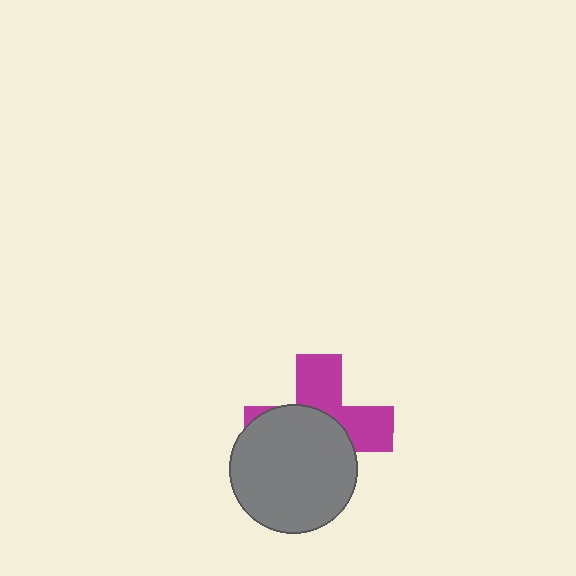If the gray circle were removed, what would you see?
You would see the complete magenta cross.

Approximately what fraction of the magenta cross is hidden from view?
Roughly 56% of the magenta cross is hidden behind the gray circle.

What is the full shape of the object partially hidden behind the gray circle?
The partially hidden object is a magenta cross.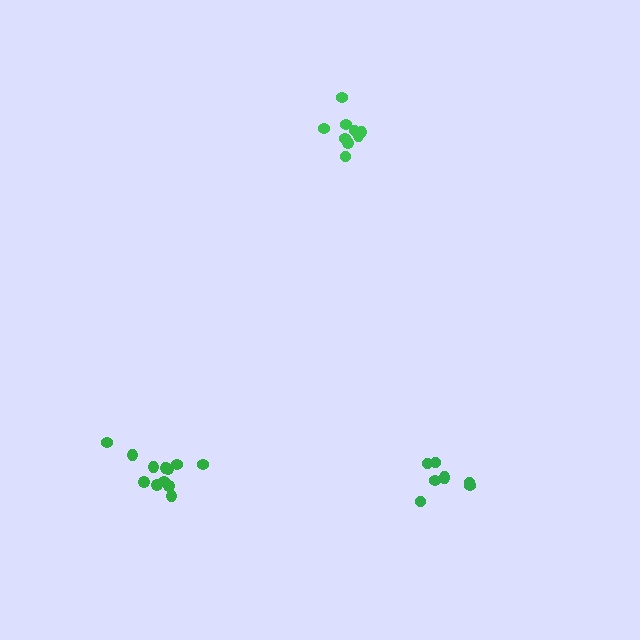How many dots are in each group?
Group 1: 8 dots, Group 2: 9 dots, Group 3: 12 dots (29 total).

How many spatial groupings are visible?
There are 3 spatial groupings.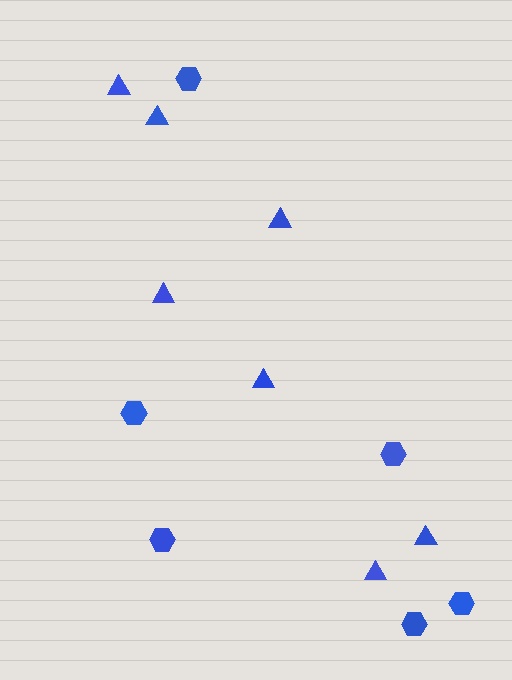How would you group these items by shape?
There are 2 groups: one group of hexagons (6) and one group of triangles (7).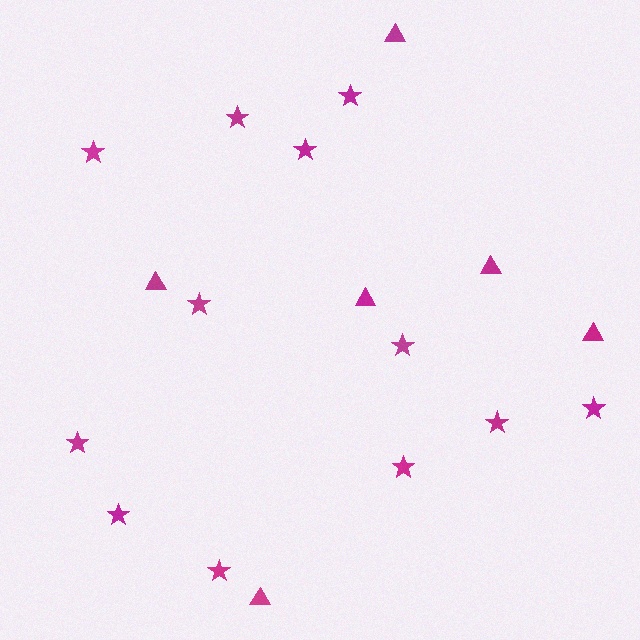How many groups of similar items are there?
There are 2 groups: one group of triangles (6) and one group of stars (12).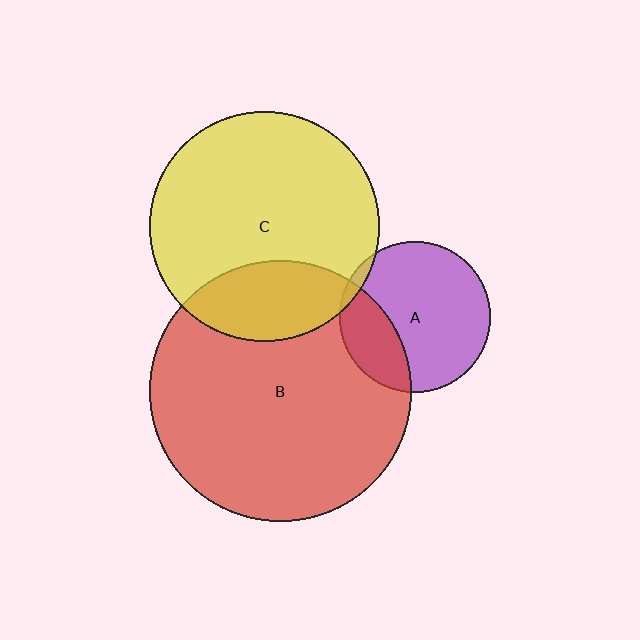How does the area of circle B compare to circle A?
Approximately 3.0 times.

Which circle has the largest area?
Circle B (red).